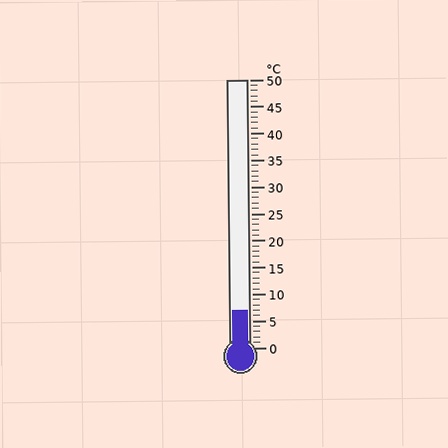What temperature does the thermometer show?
The thermometer shows approximately 7°C.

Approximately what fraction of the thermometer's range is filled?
The thermometer is filled to approximately 15% of its range.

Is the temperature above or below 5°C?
The temperature is above 5°C.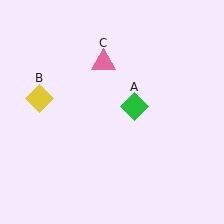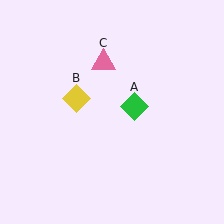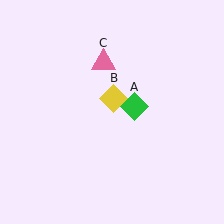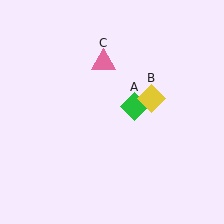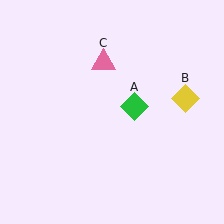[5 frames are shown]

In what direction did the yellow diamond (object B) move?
The yellow diamond (object B) moved right.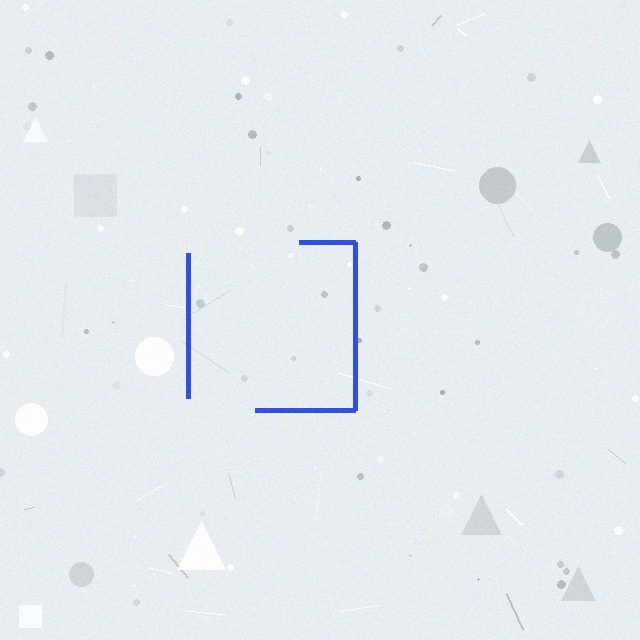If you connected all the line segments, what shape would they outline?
They would outline a square.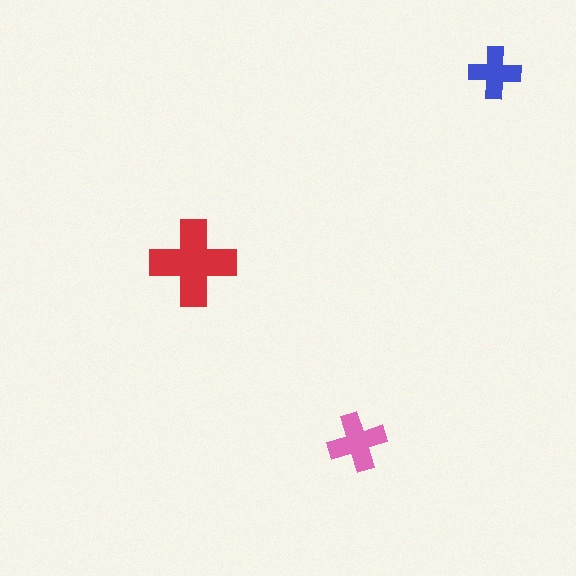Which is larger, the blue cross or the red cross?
The red one.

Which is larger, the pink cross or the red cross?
The red one.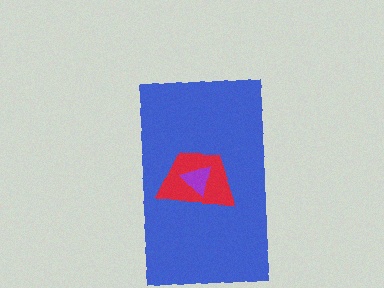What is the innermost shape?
The purple triangle.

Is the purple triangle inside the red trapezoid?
Yes.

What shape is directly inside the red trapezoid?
The purple triangle.